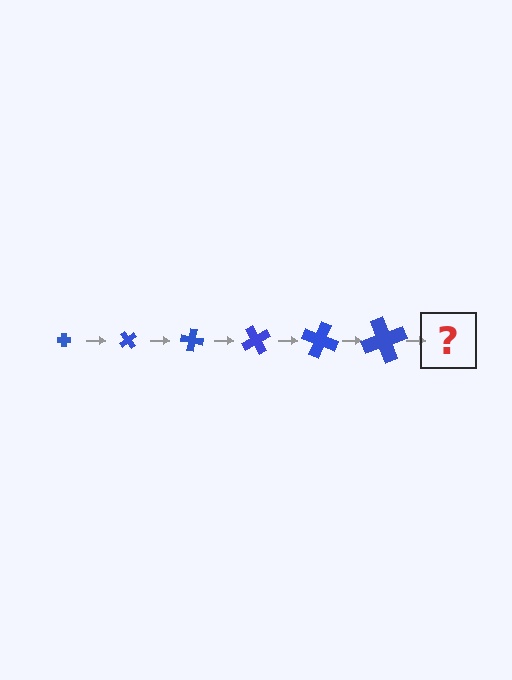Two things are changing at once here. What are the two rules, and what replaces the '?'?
The two rules are that the cross grows larger each step and it rotates 50 degrees each step. The '?' should be a cross, larger than the previous one and rotated 300 degrees from the start.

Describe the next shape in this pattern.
It should be a cross, larger than the previous one and rotated 300 degrees from the start.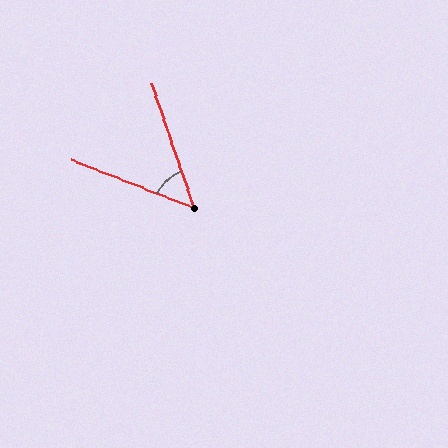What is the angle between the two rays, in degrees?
Approximately 50 degrees.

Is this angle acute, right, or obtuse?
It is acute.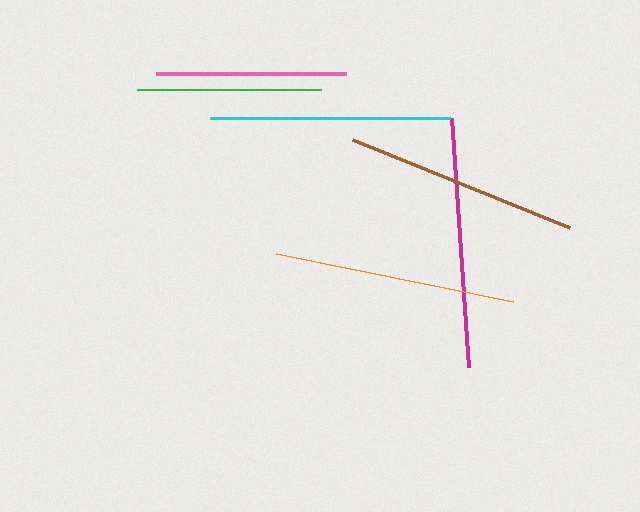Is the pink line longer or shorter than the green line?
The pink line is longer than the green line.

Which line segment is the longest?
The magenta line is the longest at approximately 249 pixels.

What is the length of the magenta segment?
The magenta segment is approximately 249 pixels long.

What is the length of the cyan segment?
The cyan segment is approximately 240 pixels long.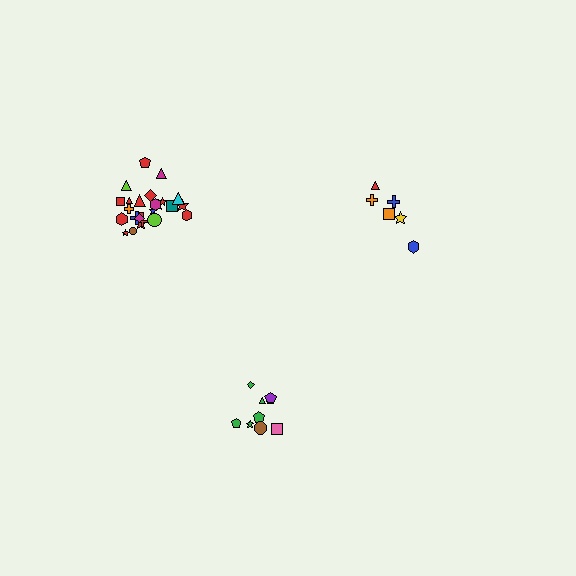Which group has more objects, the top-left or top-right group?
The top-left group.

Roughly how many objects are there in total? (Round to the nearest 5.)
Roughly 40 objects in total.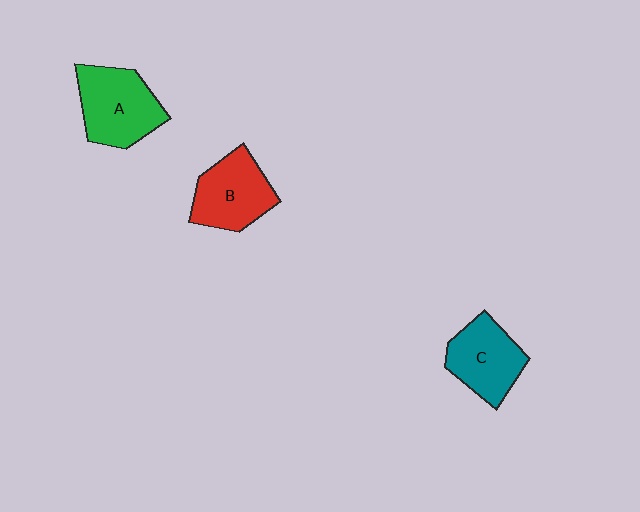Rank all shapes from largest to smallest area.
From largest to smallest: A (green), B (red), C (teal).